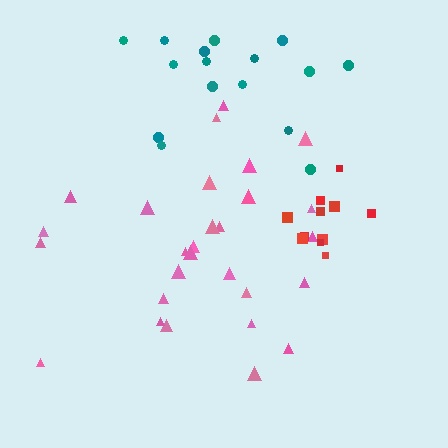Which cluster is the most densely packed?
Red.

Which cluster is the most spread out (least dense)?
Teal.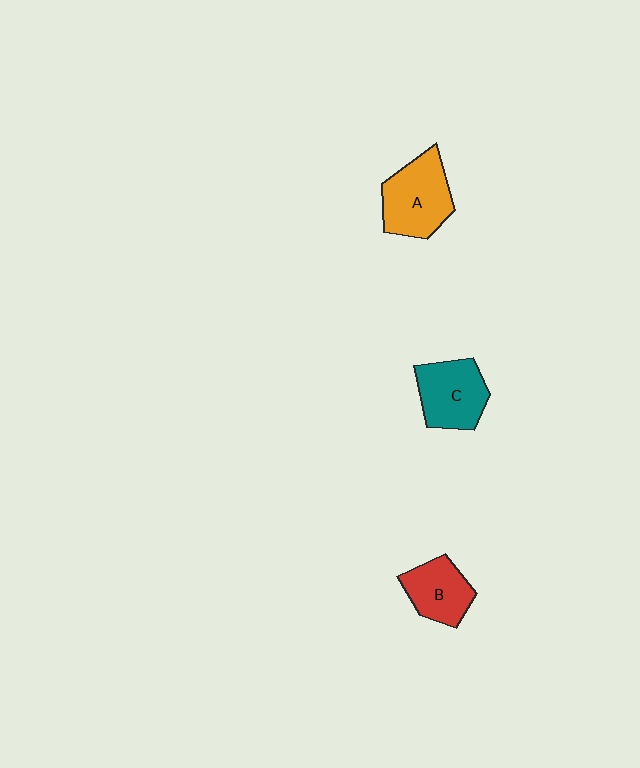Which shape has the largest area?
Shape A (orange).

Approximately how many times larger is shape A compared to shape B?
Approximately 1.4 times.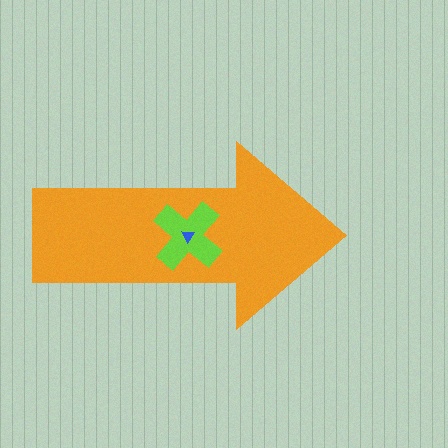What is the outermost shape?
The orange arrow.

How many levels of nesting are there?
3.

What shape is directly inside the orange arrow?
The lime cross.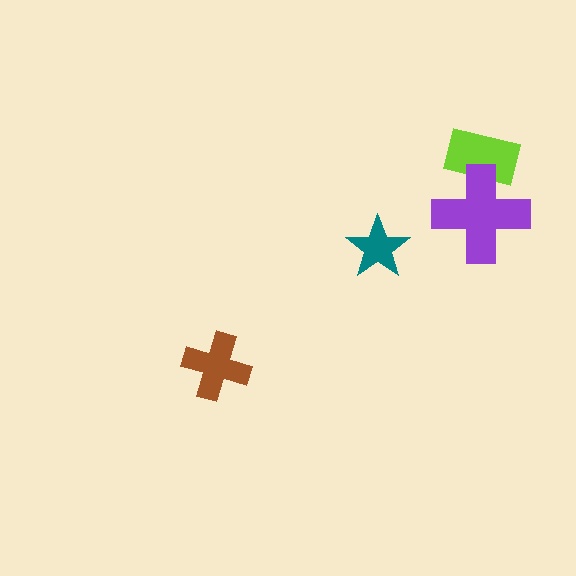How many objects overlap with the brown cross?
0 objects overlap with the brown cross.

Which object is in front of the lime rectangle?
The purple cross is in front of the lime rectangle.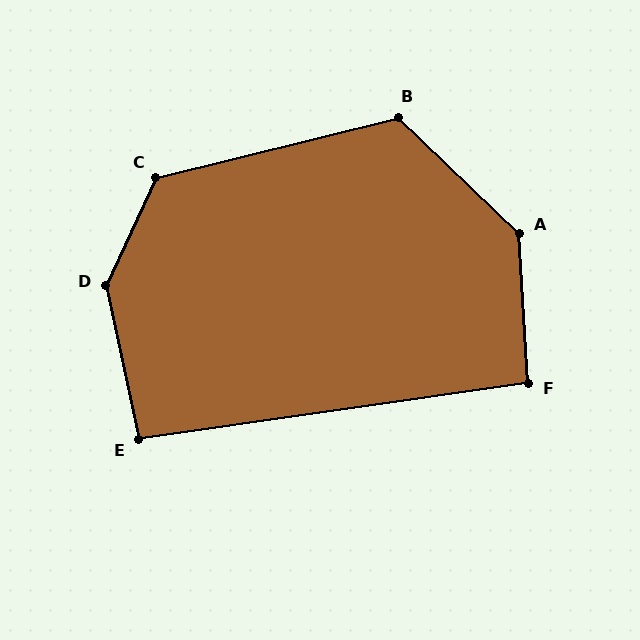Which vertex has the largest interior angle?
D, at approximately 143 degrees.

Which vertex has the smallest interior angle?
E, at approximately 94 degrees.